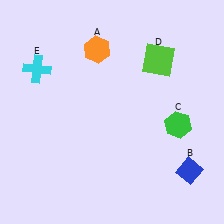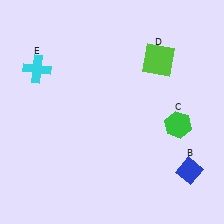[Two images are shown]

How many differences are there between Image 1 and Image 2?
There is 1 difference between the two images.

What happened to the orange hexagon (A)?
The orange hexagon (A) was removed in Image 2. It was in the top-left area of Image 1.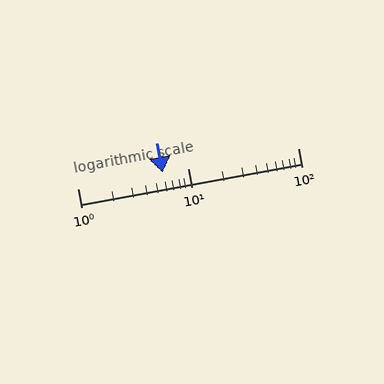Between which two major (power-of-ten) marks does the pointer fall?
The pointer is between 1 and 10.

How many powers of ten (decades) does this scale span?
The scale spans 2 decades, from 1 to 100.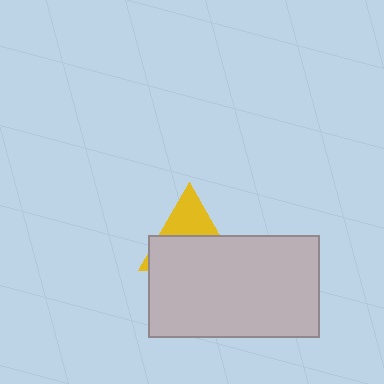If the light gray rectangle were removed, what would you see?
You would see the complete yellow triangle.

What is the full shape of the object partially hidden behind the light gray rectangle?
The partially hidden object is a yellow triangle.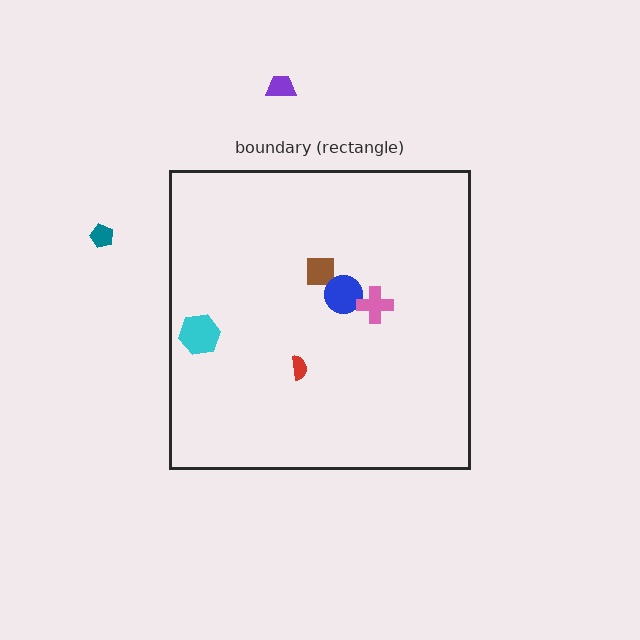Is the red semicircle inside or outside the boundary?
Inside.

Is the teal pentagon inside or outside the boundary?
Outside.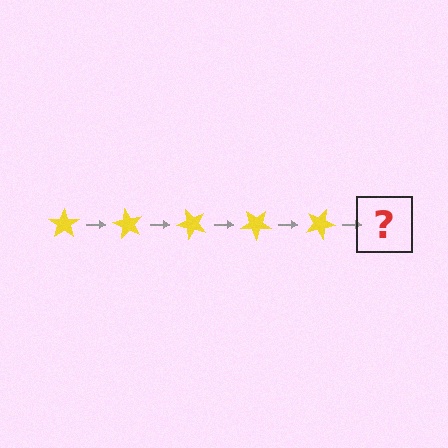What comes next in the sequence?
The next element should be a yellow star rotated 300 degrees.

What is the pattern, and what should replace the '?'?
The pattern is that the star rotates 60 degrees each step. The '?' should be a yellow star rotated 300 degrees.